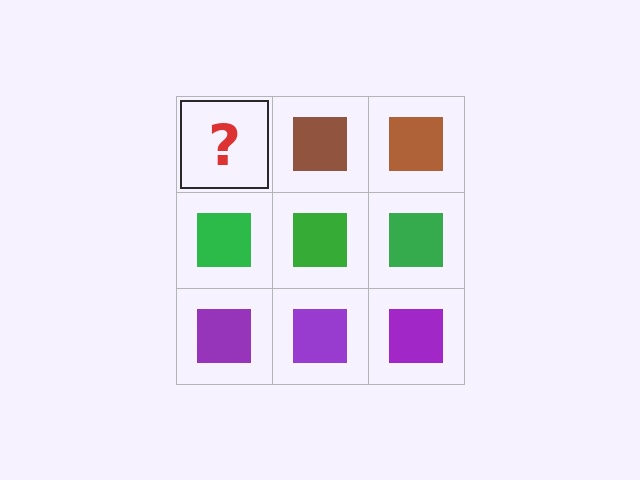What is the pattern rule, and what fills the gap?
The rule is that each row has a consistent color. The gap should be filled with a brown square.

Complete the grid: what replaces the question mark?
The question mark should be replaced with a brown square.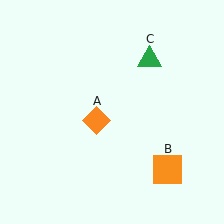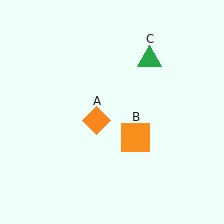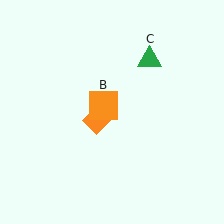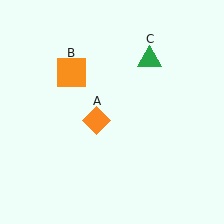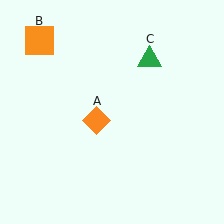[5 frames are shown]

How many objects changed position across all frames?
1 object changed position: orange square (object B).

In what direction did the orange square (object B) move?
The orange square (object B) moved up and to the left.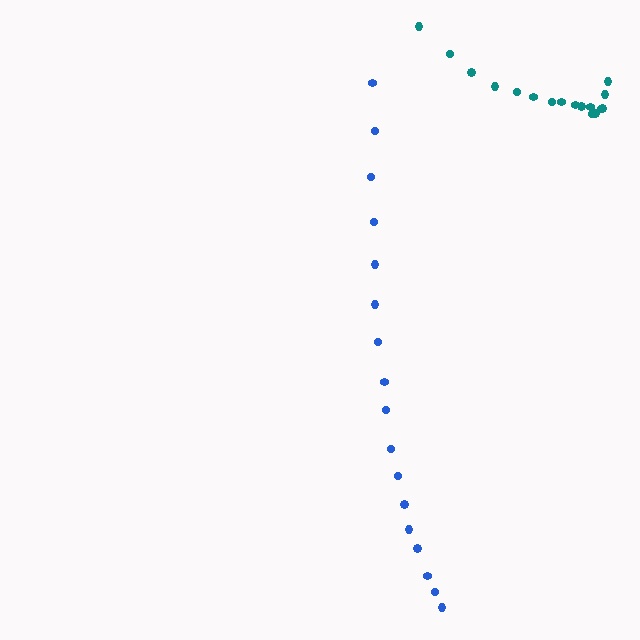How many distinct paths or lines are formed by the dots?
There are 2 distinct paths.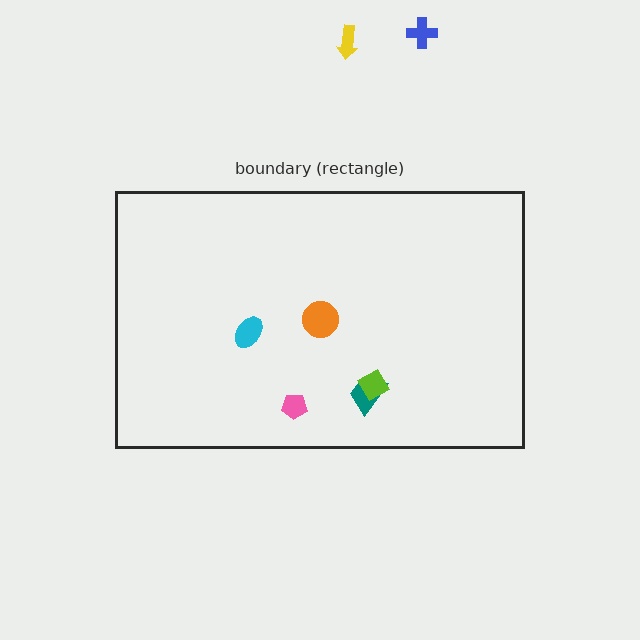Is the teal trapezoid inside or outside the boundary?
Inside.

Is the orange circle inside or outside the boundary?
Inside.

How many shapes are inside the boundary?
5 inside, 2 outside.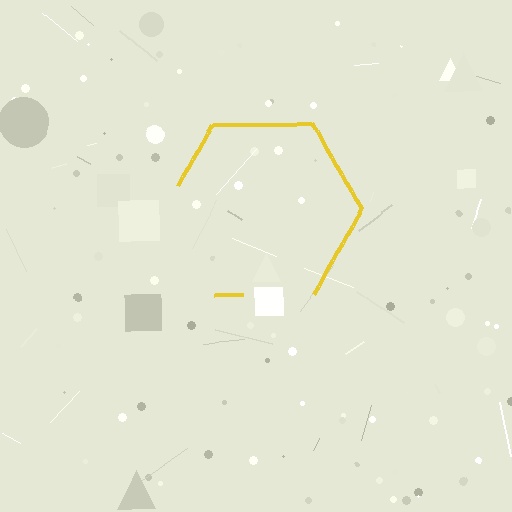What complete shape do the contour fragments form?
The contour fragments form a hexagon.